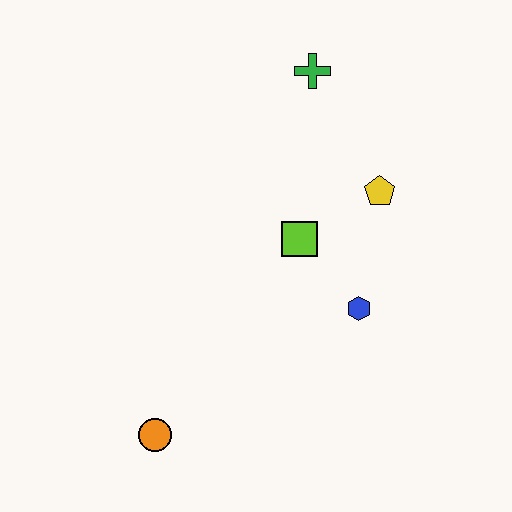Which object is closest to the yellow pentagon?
The lime square is closest to the yellow pentagon.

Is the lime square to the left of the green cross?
Yes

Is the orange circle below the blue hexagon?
Yes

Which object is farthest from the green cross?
The orange circle is farthest from the green cross.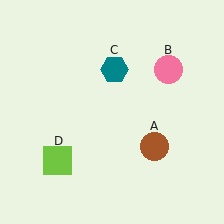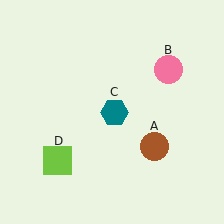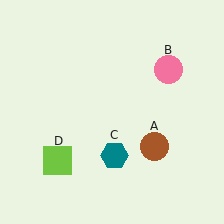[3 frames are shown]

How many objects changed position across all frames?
1 object changed position: teal hexagon (object C).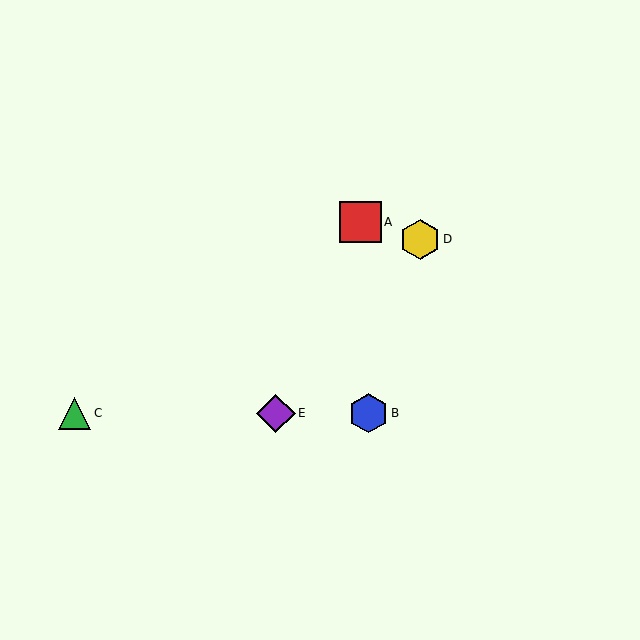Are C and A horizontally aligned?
No, C is at y≈413 and A is at y≈222.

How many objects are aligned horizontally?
3 objects (B, C, E) are aligned horizontally.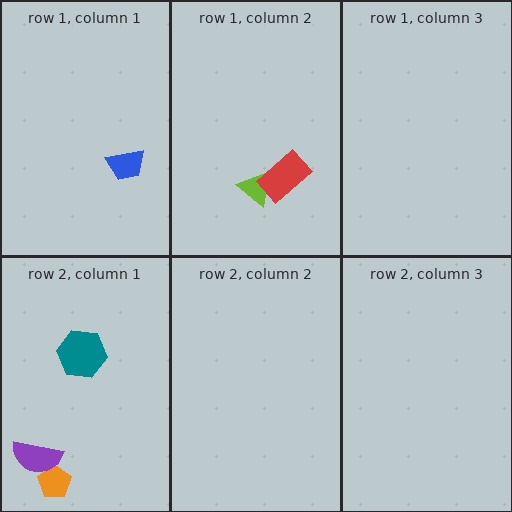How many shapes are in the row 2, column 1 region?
3.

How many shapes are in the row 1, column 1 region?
1.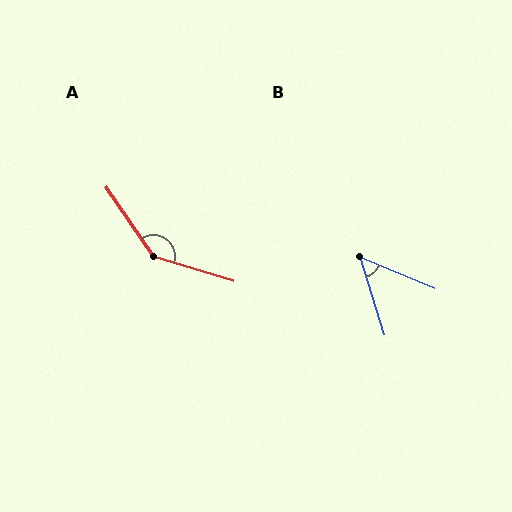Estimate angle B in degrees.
Approximately 49 degrees.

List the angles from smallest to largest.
B (49°), A (141°).